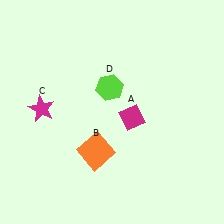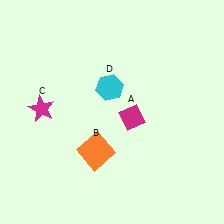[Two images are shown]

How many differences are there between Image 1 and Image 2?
There is 1 difference between the two images.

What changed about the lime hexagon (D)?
In Image 1, D is lime. In Image 2, it changed to cyan.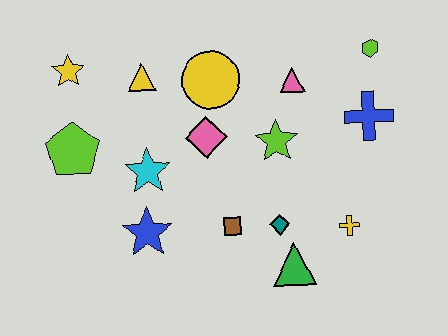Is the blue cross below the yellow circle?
Yes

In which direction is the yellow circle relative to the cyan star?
The yellow circle is above the cyan star.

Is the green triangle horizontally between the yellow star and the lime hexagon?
Yes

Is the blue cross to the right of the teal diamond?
Yes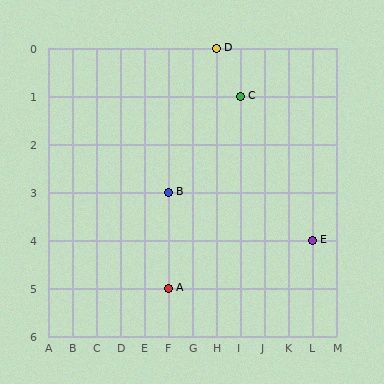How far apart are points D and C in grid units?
Points D and C are 1 column and 1 row apart (about 1.4 grid units diagonally).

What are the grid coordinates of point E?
Point E is at grid coordinates (L, 4).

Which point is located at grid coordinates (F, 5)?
Point A is at (F, 5).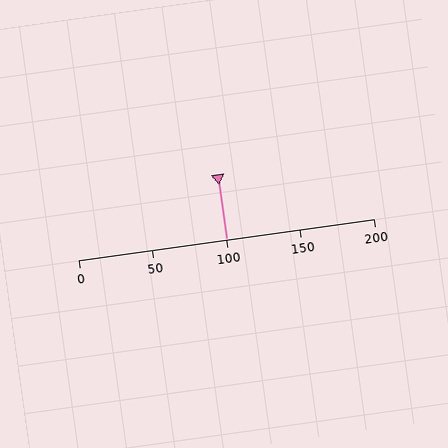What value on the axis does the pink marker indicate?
The marker indicates approximately 100.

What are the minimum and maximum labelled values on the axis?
The axis runs from 0 to 200.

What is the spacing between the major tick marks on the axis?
The major ticks are spaced 50 apart.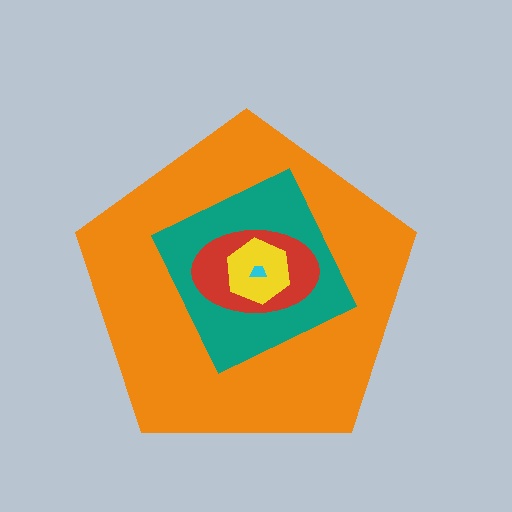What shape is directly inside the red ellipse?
The yellow hexagon.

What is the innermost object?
The cyan trapezoid.